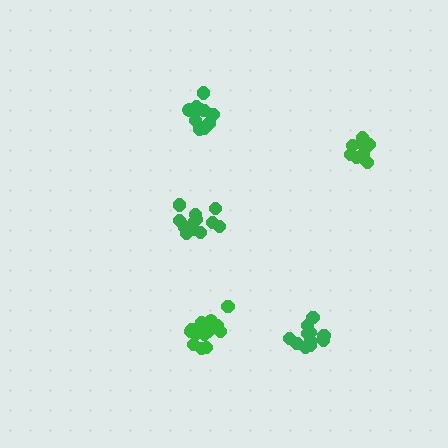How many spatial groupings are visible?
There are 5 spatial groupings.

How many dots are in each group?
Group 1: 13 dots, Group 2: 12 dots, Group 3: 11 dots, Group 4: 11 dots, Group 5: 14 dots (61 total).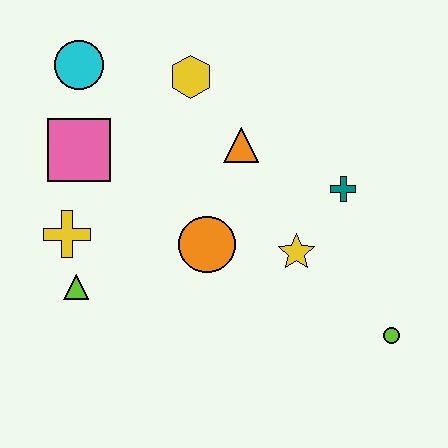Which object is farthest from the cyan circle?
The lime circle is farthest from the cyan circle.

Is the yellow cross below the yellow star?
No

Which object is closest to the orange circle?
The yellow star is closest to the orange circle.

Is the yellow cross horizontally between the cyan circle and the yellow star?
No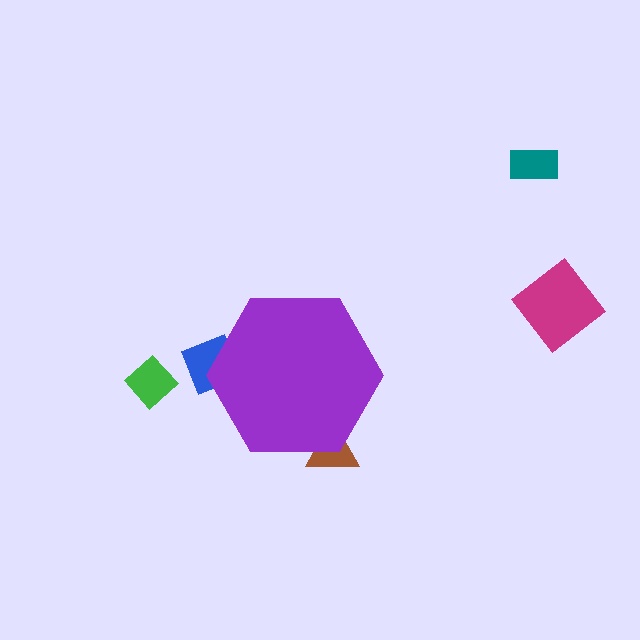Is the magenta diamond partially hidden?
No, the magenta diamond is fully visible.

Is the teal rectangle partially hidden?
No, the teal rectangle is fully visible.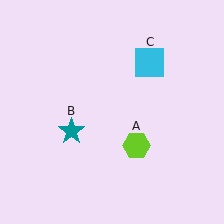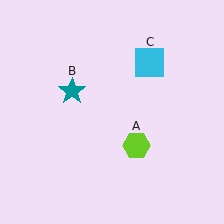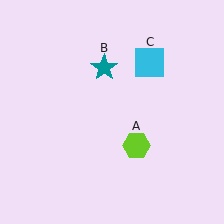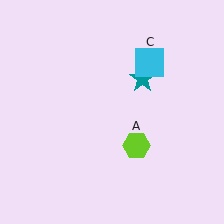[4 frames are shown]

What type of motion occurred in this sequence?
The teal star (object B) rotated clockwise around the center of the scene.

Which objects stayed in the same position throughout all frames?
Lime hexagon (object A) and cyan square (object C) remained stationary.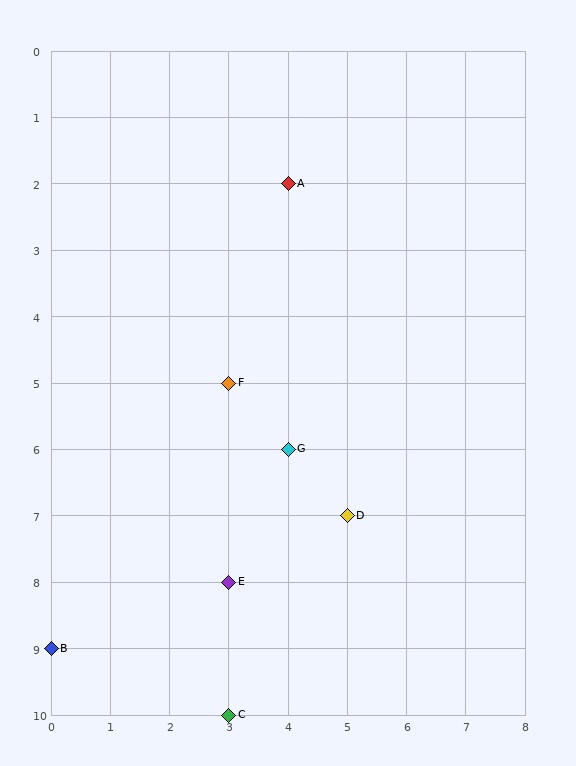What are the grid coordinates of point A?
Point A is at grid coordinates (4, 2).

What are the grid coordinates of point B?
Point B is at grid coordinates (0, 9).